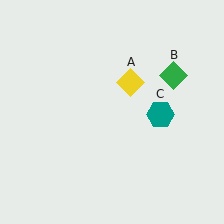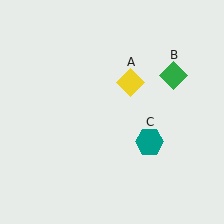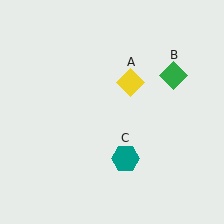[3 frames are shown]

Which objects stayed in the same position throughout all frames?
Yellow diamond (object A) and green diamond (object B) remained stationary.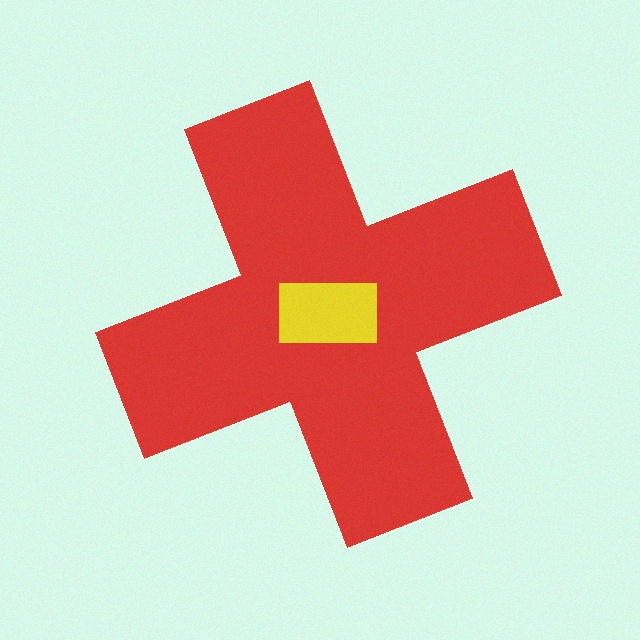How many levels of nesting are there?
2.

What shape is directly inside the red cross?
The yellow rectangle.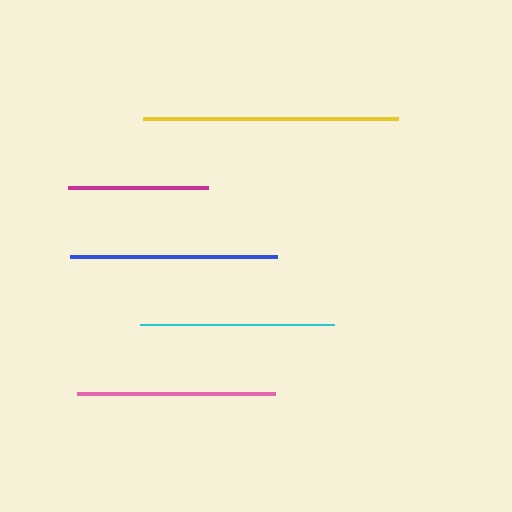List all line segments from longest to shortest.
From longest to shortest: yellow, blue, pink, cyan, magenta.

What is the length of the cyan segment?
The cyan segment is approximately 194 pixels long.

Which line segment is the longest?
The yellow line is the longest at approximately 254 pixels.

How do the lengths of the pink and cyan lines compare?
The pink and cyan lines are approximately the same length.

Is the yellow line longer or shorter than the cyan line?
The yellow line is longer than the cyan line.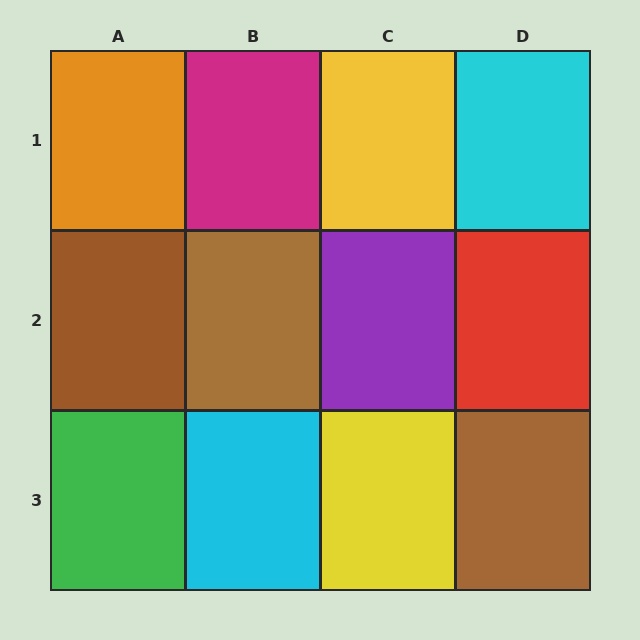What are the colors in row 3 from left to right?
Green, cyan, yellow, brown.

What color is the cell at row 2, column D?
Red.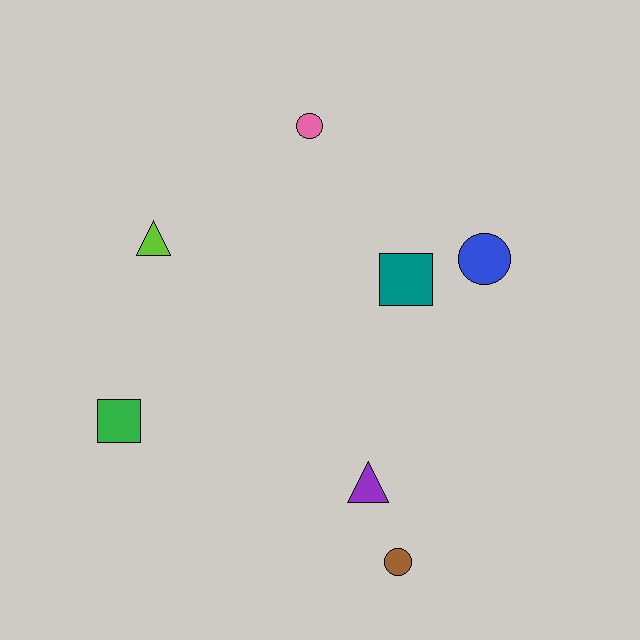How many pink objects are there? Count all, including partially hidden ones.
There is 1 pink object.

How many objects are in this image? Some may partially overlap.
There are 7 objects.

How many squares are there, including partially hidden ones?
There are 2 squares.